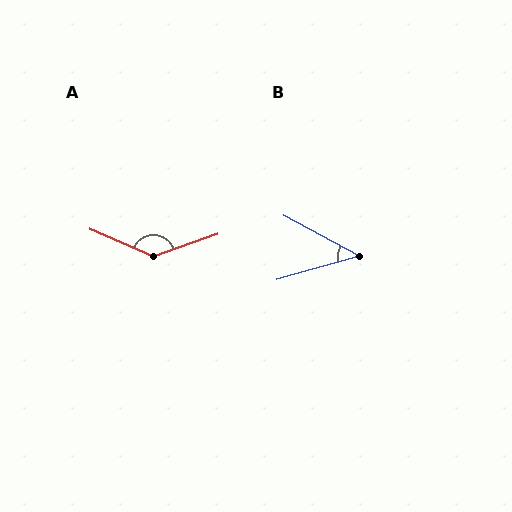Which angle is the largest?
A, at approximately 138 degrees.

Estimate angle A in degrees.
Approximately 138 degrees.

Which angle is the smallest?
B, at approximately 44 degrees.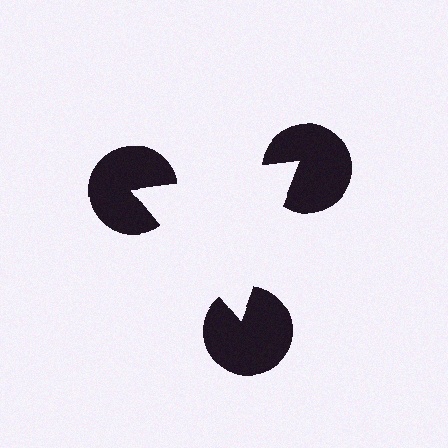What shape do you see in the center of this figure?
An illusory triangle — its edges are inferred from the aligned wedge cuts in the pac-man discs, not physically drawn.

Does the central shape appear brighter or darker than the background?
It typically appears slightly brighter than the background, even though no actual brightness change is drawn.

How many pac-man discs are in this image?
There are 3 — one at each vertex of the illusory triangle.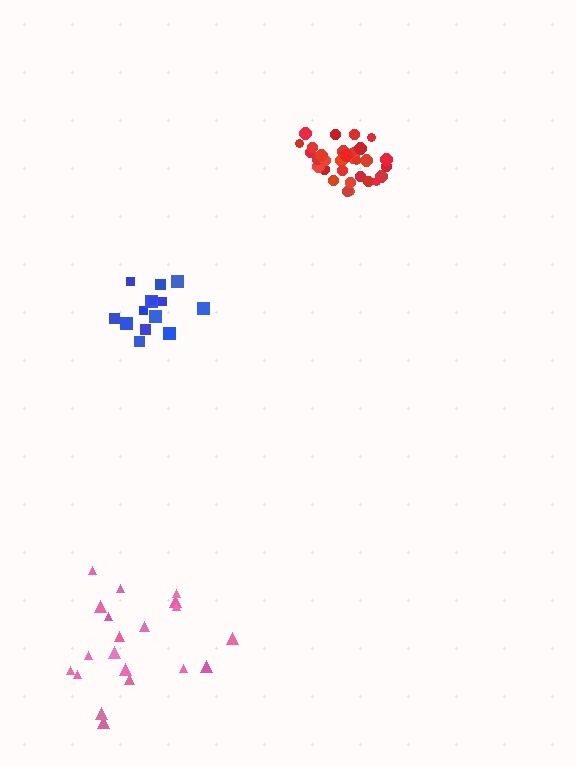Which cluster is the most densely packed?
Red.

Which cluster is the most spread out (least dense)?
Pink.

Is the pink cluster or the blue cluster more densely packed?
Blue.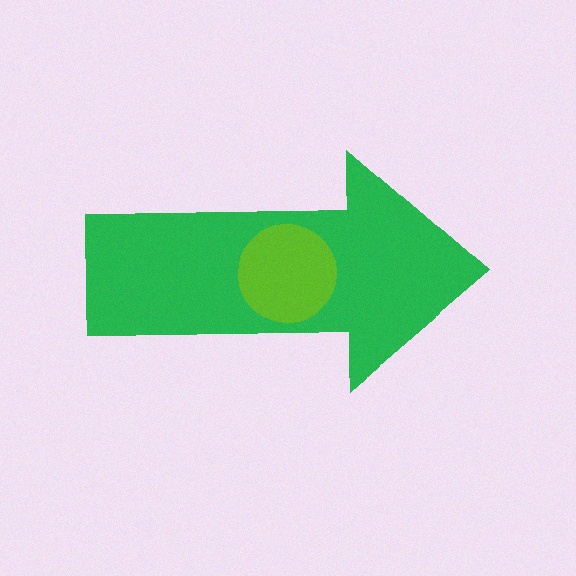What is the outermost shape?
The green arrow.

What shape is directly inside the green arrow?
The lime circle.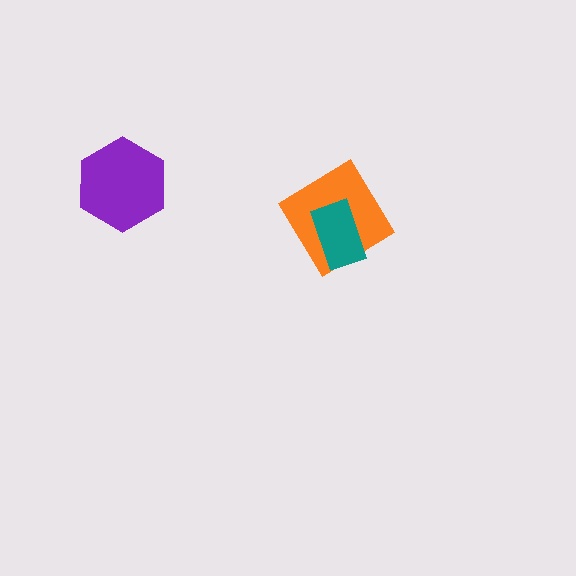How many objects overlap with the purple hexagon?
0 objects overlap with the purple hexagon.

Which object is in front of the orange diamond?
The teal rectangle is in front of the orange diamond.